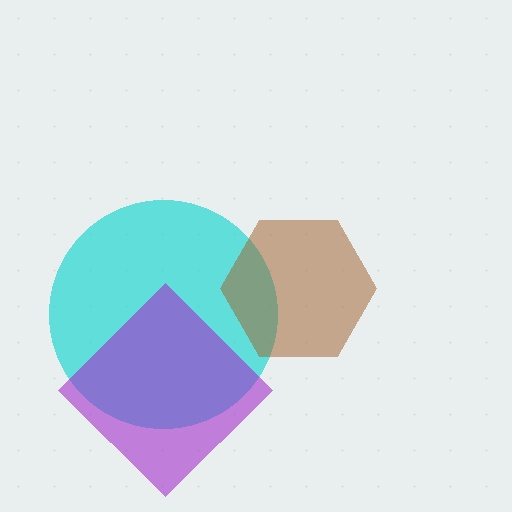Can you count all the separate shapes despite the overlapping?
Yes, there are 3 separate shapes.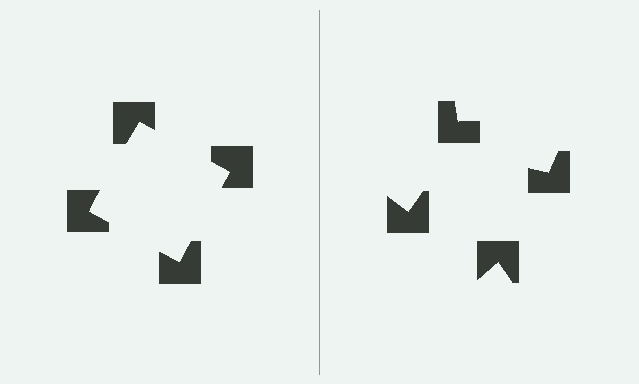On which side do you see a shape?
An illusory square appears on the left side. On the right side the wedge cuts are rotated, so no coherent shape forms.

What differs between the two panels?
The notched squares are positioned identically on both sides; only the wedge orientations differ. On the left they align to a square; on the right they are misaligned.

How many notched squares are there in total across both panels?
8 — 4 on each side.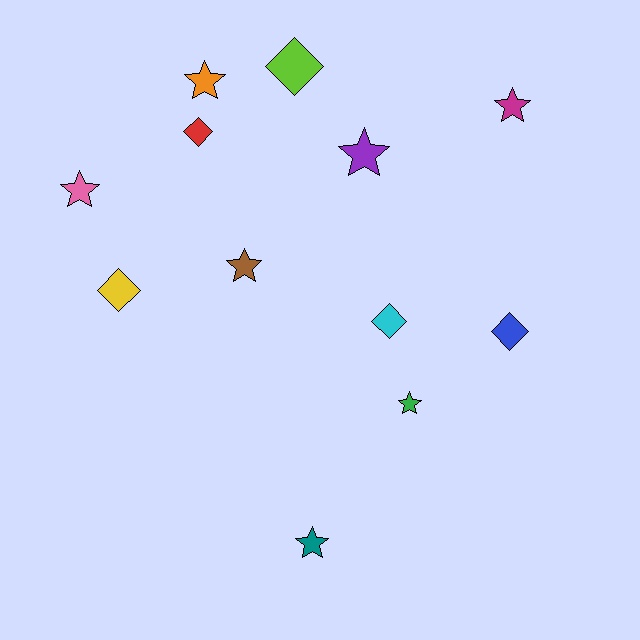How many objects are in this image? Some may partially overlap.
There are 12 objects.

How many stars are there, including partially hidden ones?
There are 7 stars.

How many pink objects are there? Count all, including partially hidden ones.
There is 1 pink object.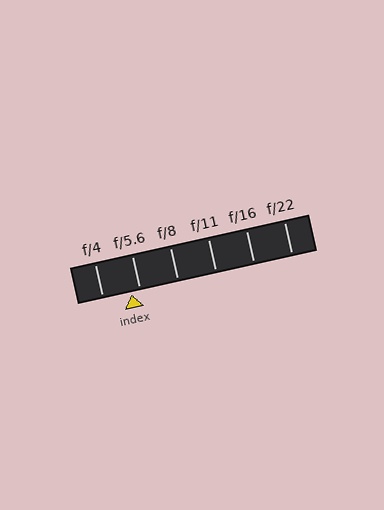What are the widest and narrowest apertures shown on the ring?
The widest aperture shown is f/4 and the narrowest is f/22.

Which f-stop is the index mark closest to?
The index mark is closest to f/5.6.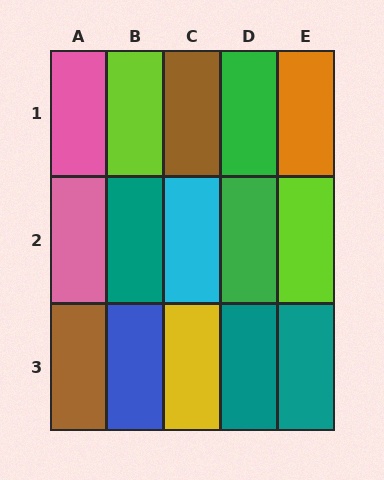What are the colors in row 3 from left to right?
Brown, blue, yellow, teal, teal.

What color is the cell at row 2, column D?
Green.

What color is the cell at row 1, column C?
Brown.